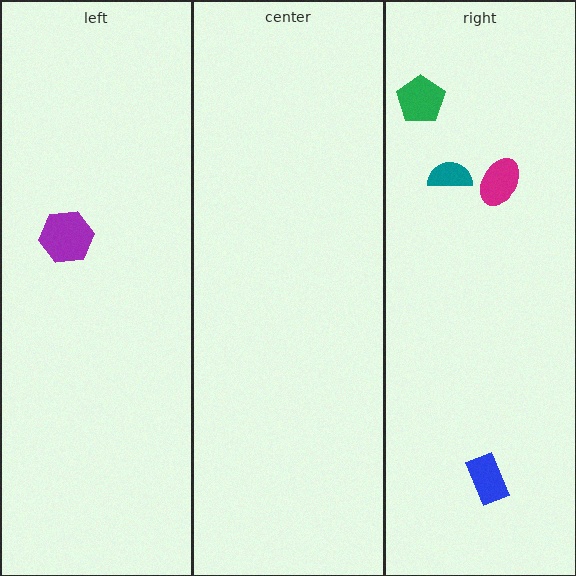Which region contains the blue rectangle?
The right region.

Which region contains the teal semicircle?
The right region.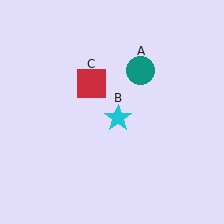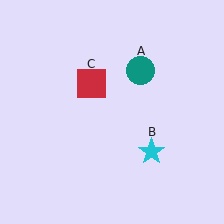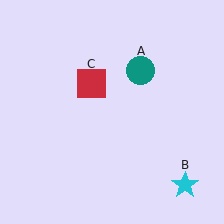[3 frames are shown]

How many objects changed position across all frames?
1 object changed position: cyan star (object B).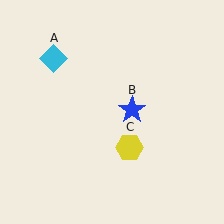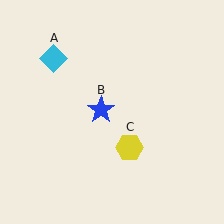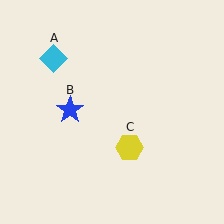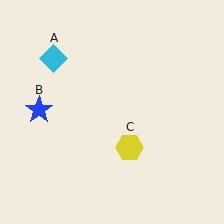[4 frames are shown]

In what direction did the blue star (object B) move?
The blue star (object B) moved left.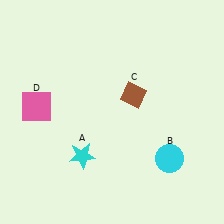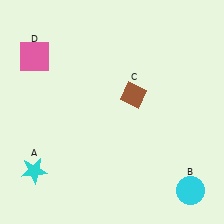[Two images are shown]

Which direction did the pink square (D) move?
The pink square (D) moved up.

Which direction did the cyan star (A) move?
The cyan star (A) moved left.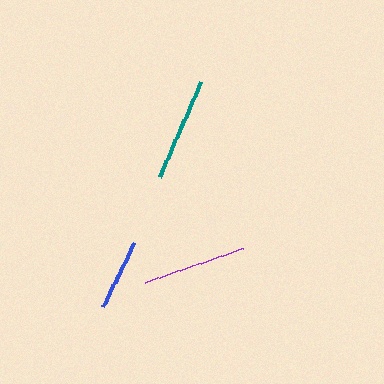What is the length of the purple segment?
The purple segment is approximately 104 pixels long.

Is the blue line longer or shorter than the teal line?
The teal line is longer than the blue line.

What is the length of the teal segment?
The teal segment is approximately 104 pixels long.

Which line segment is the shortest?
The blue line is the shortest at approximately 71 pixels.